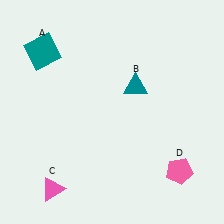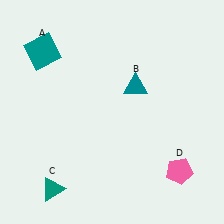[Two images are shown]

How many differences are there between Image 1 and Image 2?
There is 1 difference between the two images.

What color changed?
The triangle (C) changed from pink in Image 1 to teal in Image 2.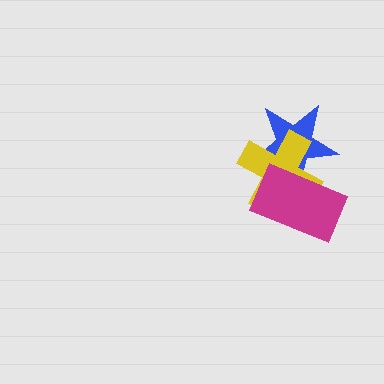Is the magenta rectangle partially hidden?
No, no other shape covers it.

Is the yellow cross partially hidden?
Yes, it is partially covered by another shape.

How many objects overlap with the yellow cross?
2 objects overlap with the yellow cross.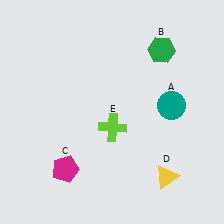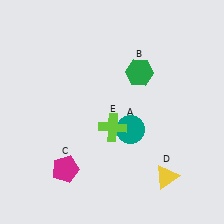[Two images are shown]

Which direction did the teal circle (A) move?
The teal circle (A) moved left.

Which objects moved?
The objects that moved are: the teal circle (A), the green hexagon (B).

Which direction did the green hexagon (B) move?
The green hexagon (B) moved down.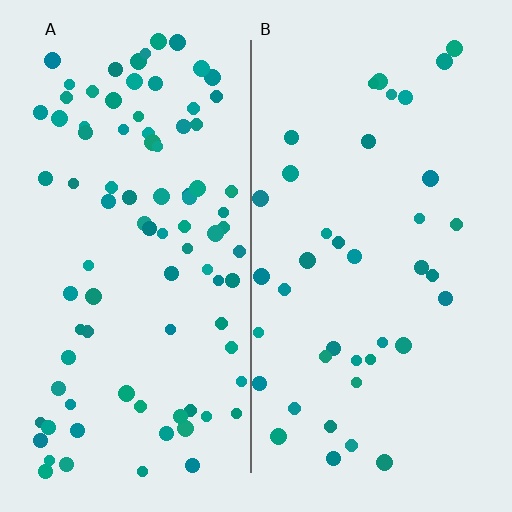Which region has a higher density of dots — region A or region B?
A (the left).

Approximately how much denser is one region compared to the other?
Approximately 2.3× — region A over region B.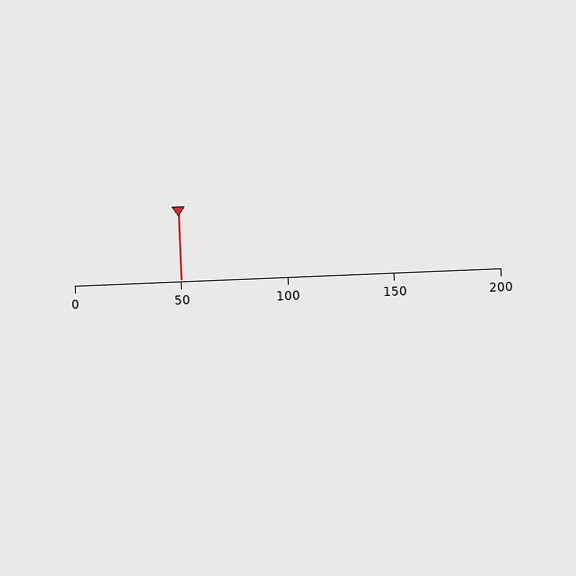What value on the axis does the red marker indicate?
The marker indicates approximately 50.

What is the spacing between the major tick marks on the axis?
The major ticks are spaced 50 apart.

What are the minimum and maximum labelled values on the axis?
The axis runs from 0 to 200.